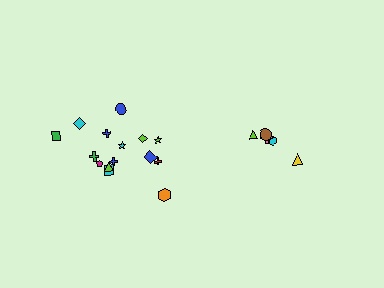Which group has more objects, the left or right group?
The left group.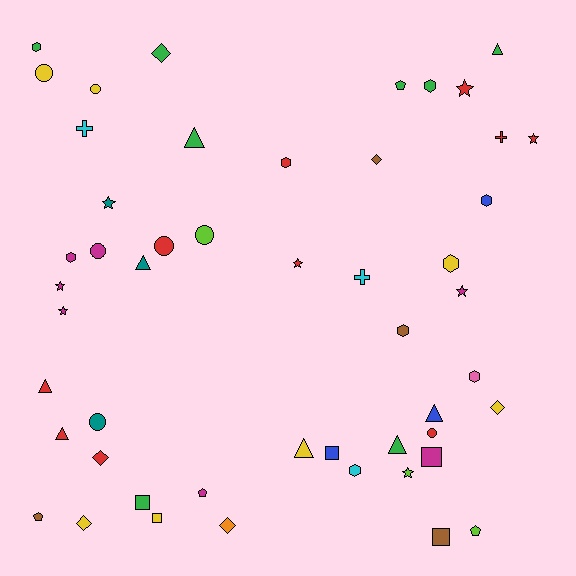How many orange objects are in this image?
There is 1 orange object.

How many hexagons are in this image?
There are 9 hexagons.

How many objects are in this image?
There are 50 objects.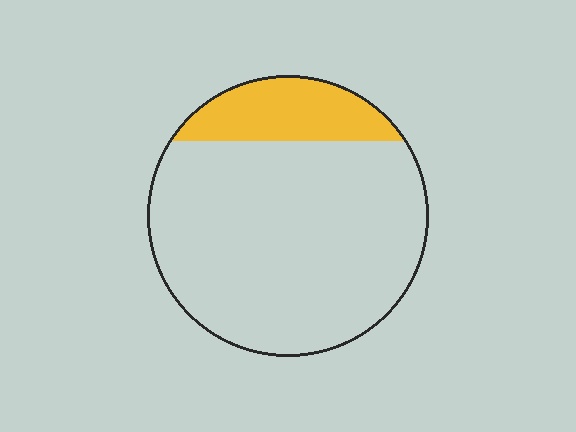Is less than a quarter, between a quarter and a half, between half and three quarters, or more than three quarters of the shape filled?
Less than a quarter.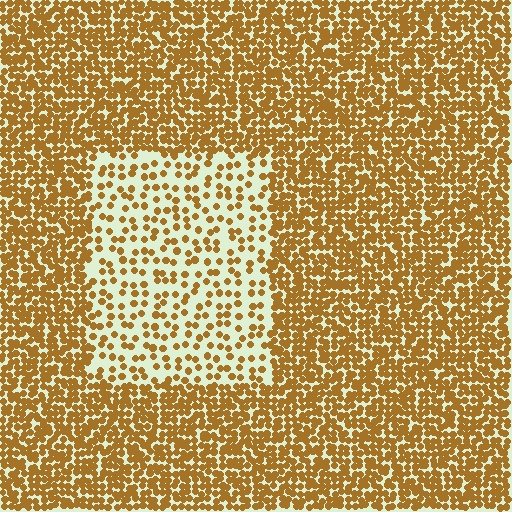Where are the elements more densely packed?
The elements are more densely packed outside the rectangle boundary.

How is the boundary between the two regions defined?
The boundary is defined by a change in element density (approximately 2.6x ratio). All elements are the same color, size, and shape.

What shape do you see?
I see a rectangle.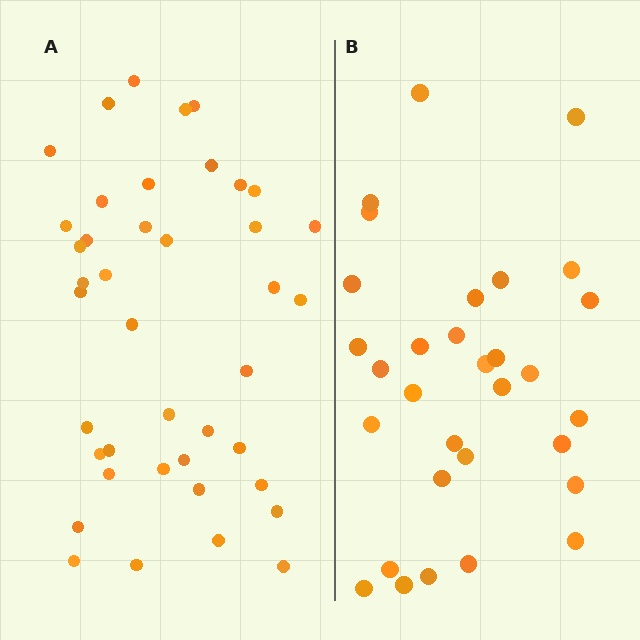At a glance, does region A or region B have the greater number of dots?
Region A (the left region) has more dots.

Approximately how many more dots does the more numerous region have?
Region A has roughly 10 or so more dots than region B.